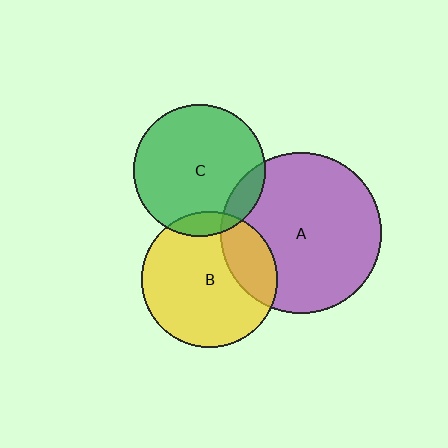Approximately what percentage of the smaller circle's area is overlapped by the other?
Approximately 10%.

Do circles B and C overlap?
Yes.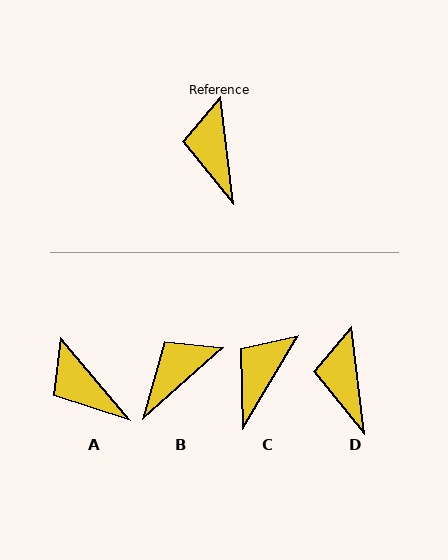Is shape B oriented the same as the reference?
No, it is off by about 55 degrees.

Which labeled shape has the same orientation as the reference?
D.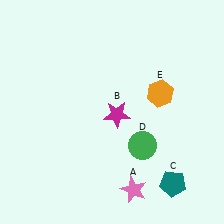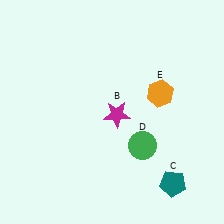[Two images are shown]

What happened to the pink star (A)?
The pink star (A) was removed in Image 2. It was in the bottom-right area of Image 1.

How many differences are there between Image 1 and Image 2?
There is 1 difference between the two images.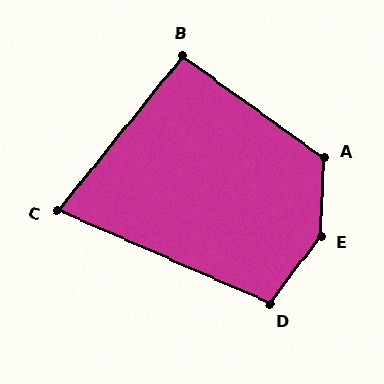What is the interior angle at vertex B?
Approximately 93 degrees (approximately right).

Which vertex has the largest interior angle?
E, at approximately 145 degrees.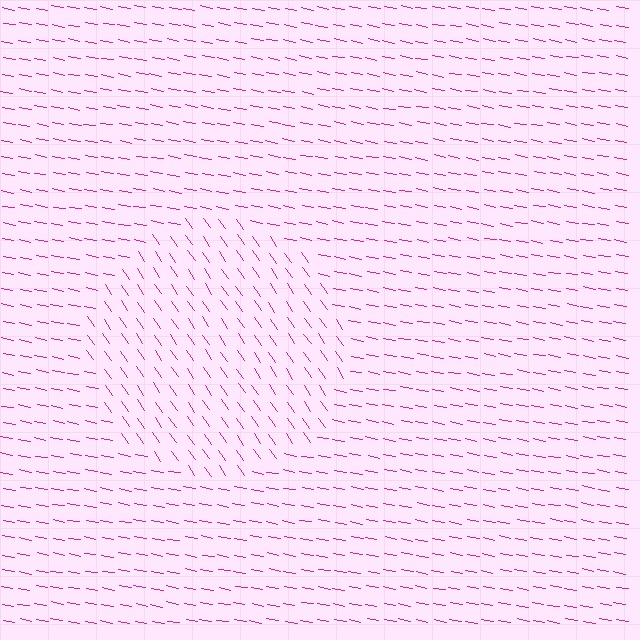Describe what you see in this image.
The image is filled with small magenta line segments. A circle region in the image has lines oriented differently from the surrounding lines, creating a visible texture boundary.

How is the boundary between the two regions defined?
The boundary is defined purely by a change in line orientation (approximately 45 degrees difference). All lines are the same color and thickness.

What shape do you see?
I see a circle.